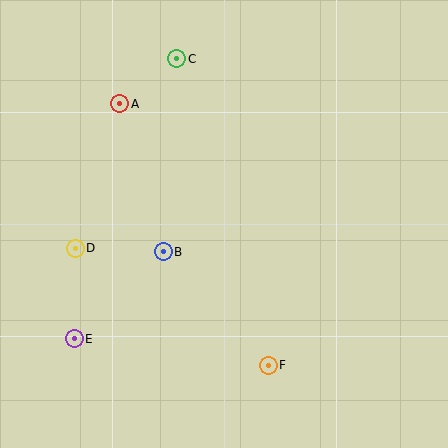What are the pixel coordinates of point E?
Point E is at (74, 339).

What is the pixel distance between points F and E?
The distance between F and E is 196 pixels.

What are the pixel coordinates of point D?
Point D is at (75, 248).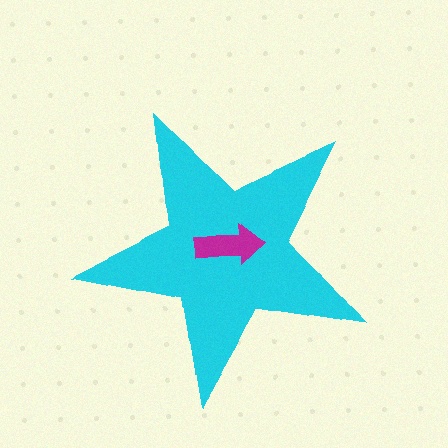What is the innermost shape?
The magenta arrow.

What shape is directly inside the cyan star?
The magenta arrow.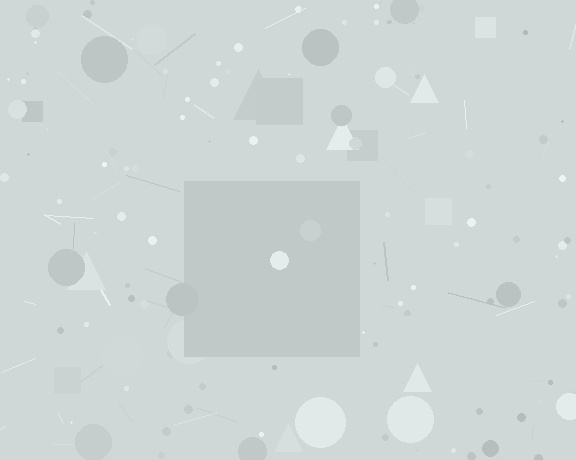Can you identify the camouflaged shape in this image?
The camouflaged shape is a square.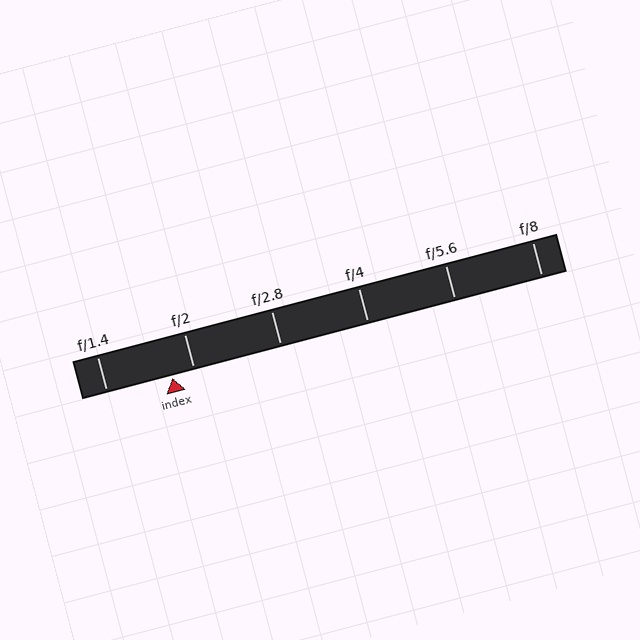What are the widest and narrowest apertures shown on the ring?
The widest aperture shown is f/1.4 and the narrowest is f/8.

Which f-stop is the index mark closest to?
The index mark is closest to f/2.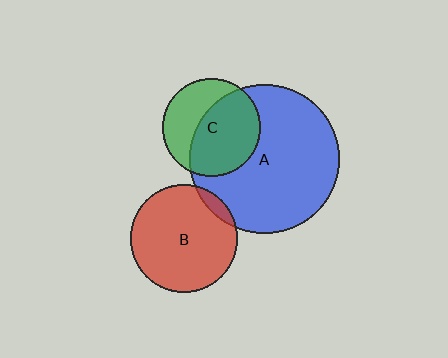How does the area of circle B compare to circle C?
Approximately 1.2 times.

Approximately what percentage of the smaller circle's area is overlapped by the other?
Approximately 5%.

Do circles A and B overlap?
Yes.